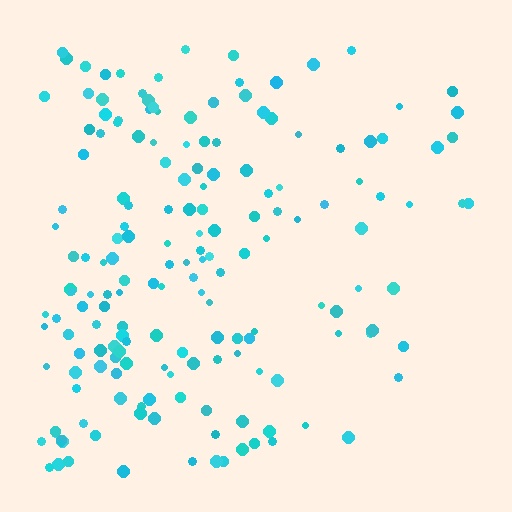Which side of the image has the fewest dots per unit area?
The right.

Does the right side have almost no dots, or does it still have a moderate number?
Still a moderate number, just noticeably fewer than the left.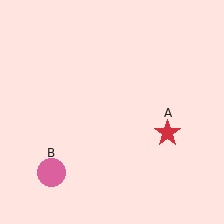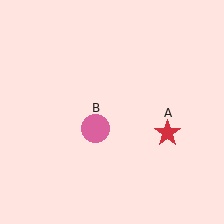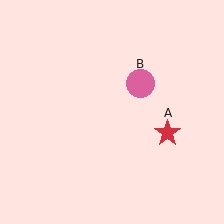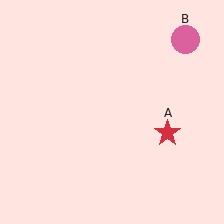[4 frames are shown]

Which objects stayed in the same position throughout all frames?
Red star (object A) remained stationary.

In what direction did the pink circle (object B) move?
The pink circle (object B) moved up and to the right.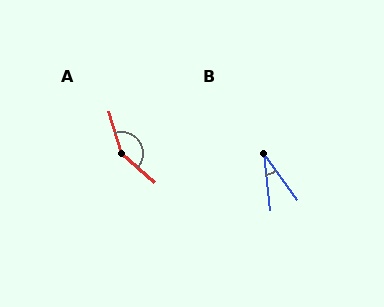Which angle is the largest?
A, at approximately 148 degrees.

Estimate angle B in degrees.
Approximately 30 degrees.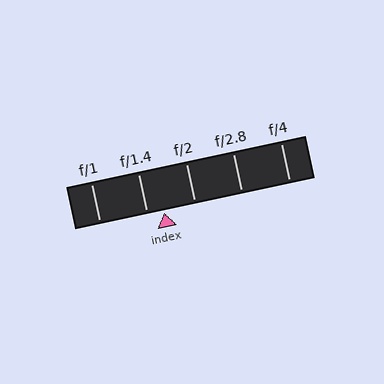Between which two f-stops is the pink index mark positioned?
The index mark is between f/1.4 and f/2.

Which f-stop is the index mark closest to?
The index mark is closest to f/1.4.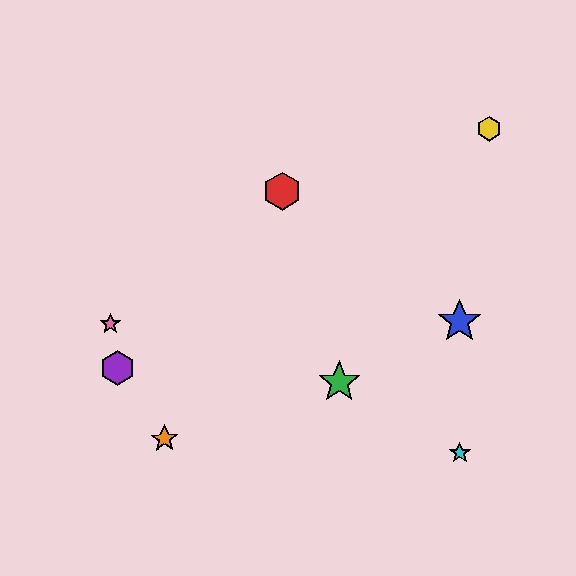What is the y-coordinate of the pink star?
The pink star is at y≈323.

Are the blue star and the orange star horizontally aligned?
No, the blue star is at y≈322 and the orange star is at y≈439.